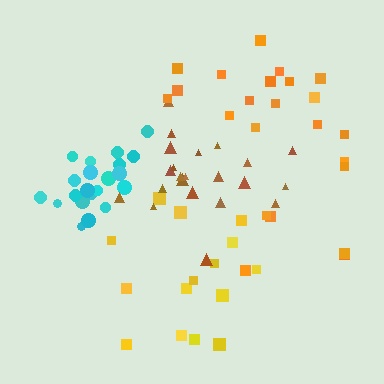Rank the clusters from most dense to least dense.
cyan, brown, orange, yellow.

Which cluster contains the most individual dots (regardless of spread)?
Cyan (22).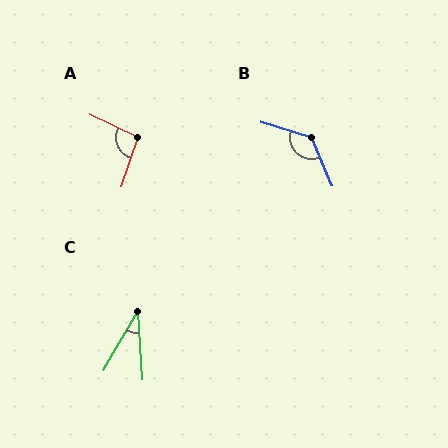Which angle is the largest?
B, at approximately 130 degrees.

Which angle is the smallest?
C, at approximately 34 degrees.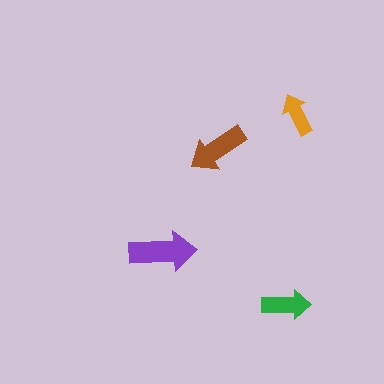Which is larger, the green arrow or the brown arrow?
The brown one.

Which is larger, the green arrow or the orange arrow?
The green one.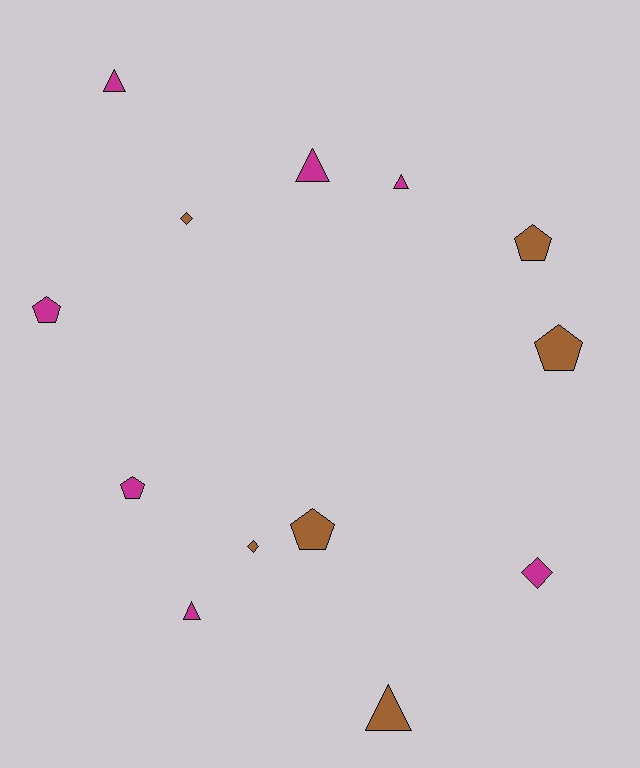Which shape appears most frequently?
Triangle, with 5 objects.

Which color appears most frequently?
Magenta, with 7 objects.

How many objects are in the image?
There are 13 objects.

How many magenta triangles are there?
There are 4 magenta triangles.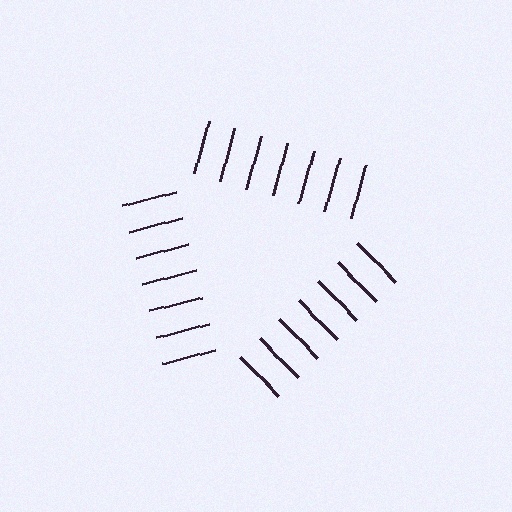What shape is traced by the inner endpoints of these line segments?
An illusory triangle — the line segments terminate on its edges but no continuous stroke is drawn.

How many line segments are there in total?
21 — 7 along each of the 3 edges.